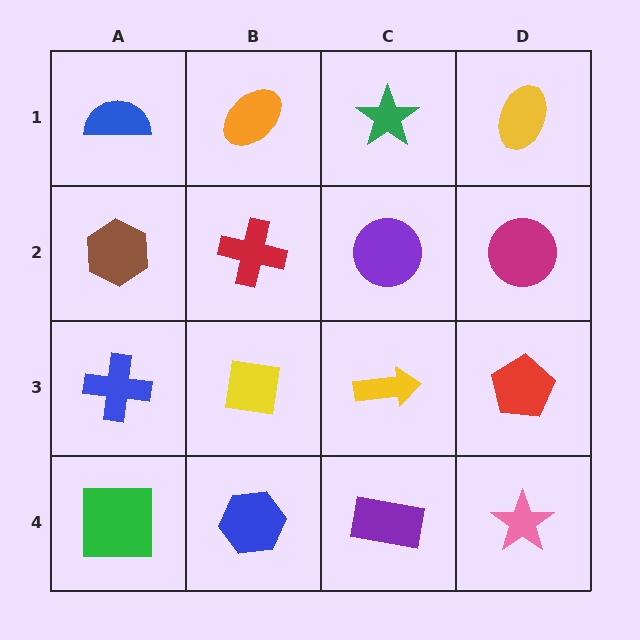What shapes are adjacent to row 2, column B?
An orange ellipse (row 1, column B), a yellow square (row 3, column B), a brown hexagon (row 2, column A), a purple circle (row 2, column C).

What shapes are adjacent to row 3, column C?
A purple circle (row 2, column C), a purple rectangle (row 4, column C), a yellow square (row 3, column B), a red pentagon (row 3, column D).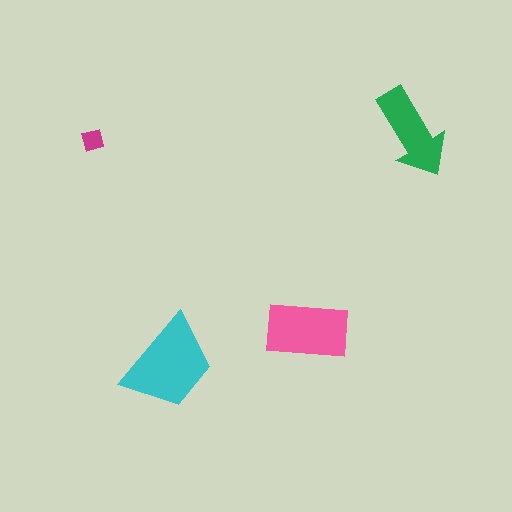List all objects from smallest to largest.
The magenta diamond, the green arrow, the pink rectangle, the cyan trapezoid.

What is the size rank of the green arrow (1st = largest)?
3rd.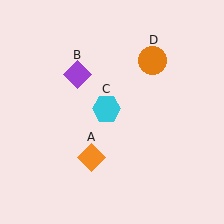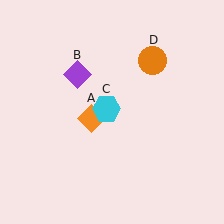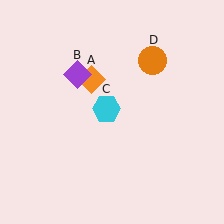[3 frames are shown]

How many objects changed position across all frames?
1 object changed position: orange diamond (object A).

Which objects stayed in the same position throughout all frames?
Purple diamond (object B) and cyan hexagon (object C) and orange circle (object D) remained stationary.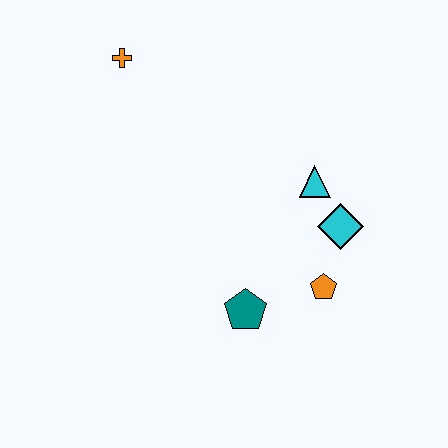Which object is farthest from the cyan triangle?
The orange cross is farthest from the cyan triangle.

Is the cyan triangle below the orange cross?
Yes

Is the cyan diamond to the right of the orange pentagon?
Yes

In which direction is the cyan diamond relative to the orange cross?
The cyan diamond is to the right of the orange cross.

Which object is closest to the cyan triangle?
The cyan diamond is closest to the cyan triangle.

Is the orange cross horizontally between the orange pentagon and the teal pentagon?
No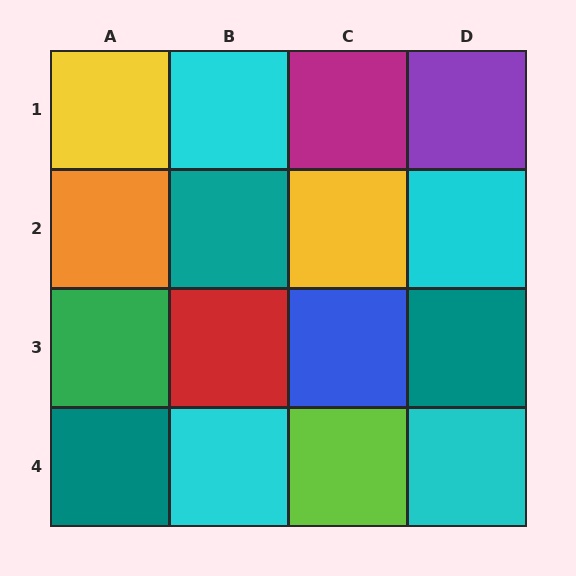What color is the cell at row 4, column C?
Lime.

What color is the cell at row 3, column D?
Teal.